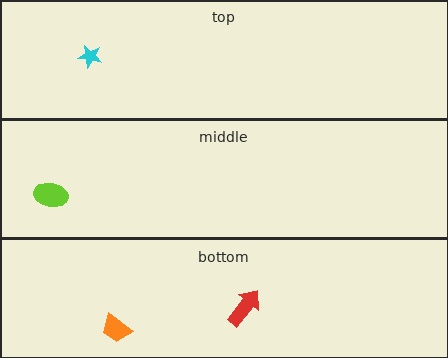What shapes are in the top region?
The cyan star.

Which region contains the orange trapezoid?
The bottom region.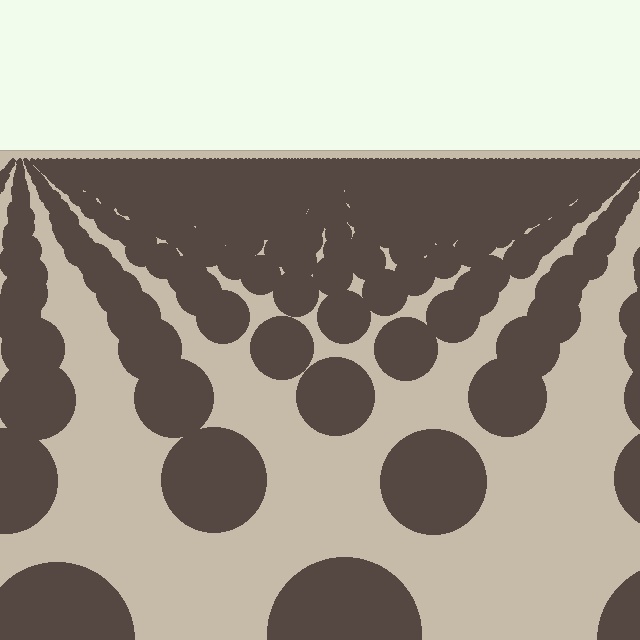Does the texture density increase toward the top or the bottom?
Density increases toward the top.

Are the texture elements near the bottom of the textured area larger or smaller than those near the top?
Larger. Near the bottom, elements are closer to the viewer and appear at a bigger on-screen size.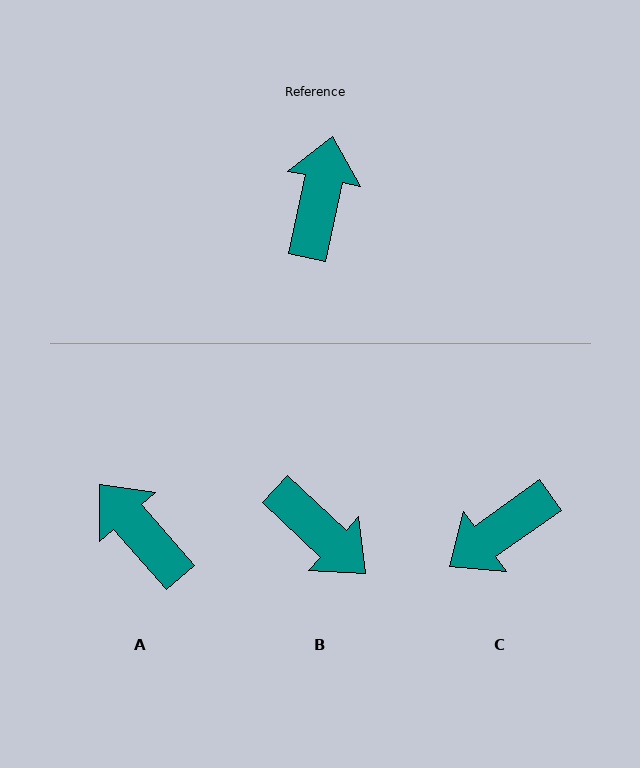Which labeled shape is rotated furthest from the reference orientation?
C, about 138 degrees away.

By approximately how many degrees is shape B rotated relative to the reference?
Approximately 121 degrees clockwise.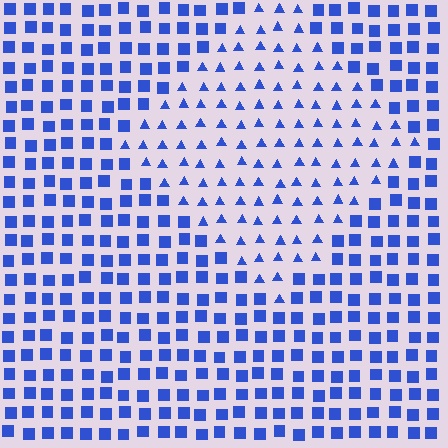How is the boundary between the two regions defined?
The boundary is defined by a change in element shape: triangles inside vs. squares outside. All elements share the same color and spacing.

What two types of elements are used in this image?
The image uses triangles inside the diamond region and squares outside it.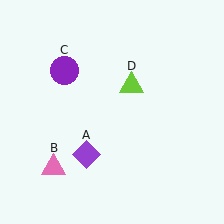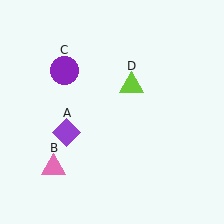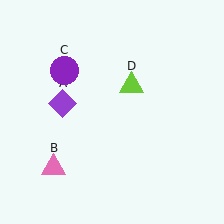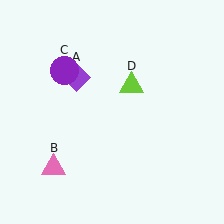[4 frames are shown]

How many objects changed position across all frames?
1 object changed position: purple diamond (object A).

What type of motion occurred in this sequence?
The purple diamond (object A) rotated clockwise around the center of the scene.